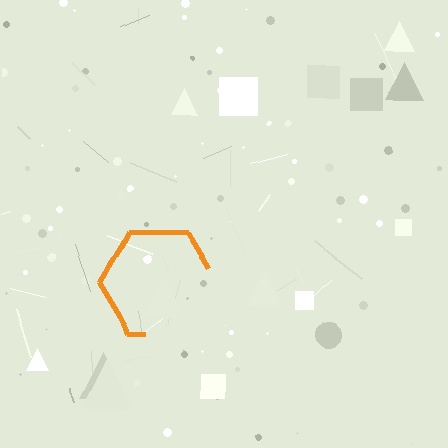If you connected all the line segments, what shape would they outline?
They would outline a hexagon.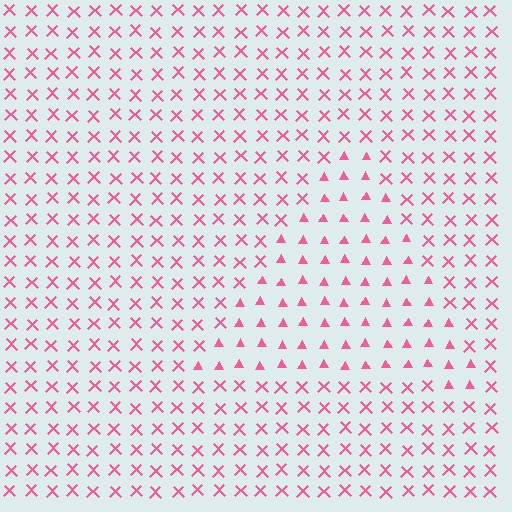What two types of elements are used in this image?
The image uses triangles inside the triangle region and X marks outside it.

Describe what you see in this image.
The image is filled with small pink elements arranged in a uniform grid. A triangle-shaped region contains triangles, while the surrounding area contains X marks. The boundary is defined purely by the change in element shape.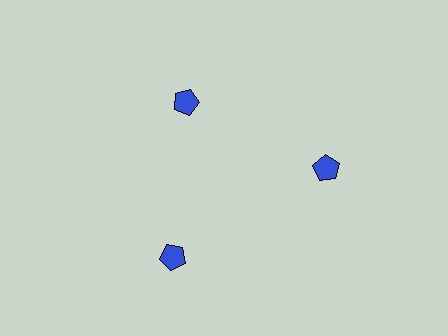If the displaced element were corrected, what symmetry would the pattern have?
It would have 3-fold rotational symmetry — the pattern would map onto itself every 120 degrees.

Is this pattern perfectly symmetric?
No. The 3 blue pentagons are arranged in a ring, but one element near the 11 o'clock position is pulled inward toward the center, breaking the 3-fold rotational symmetry.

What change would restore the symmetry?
The symmetry would be restored by moving it outward, back onto the ring so that all 3 pentagons sit at equal angles and equal distance from the center.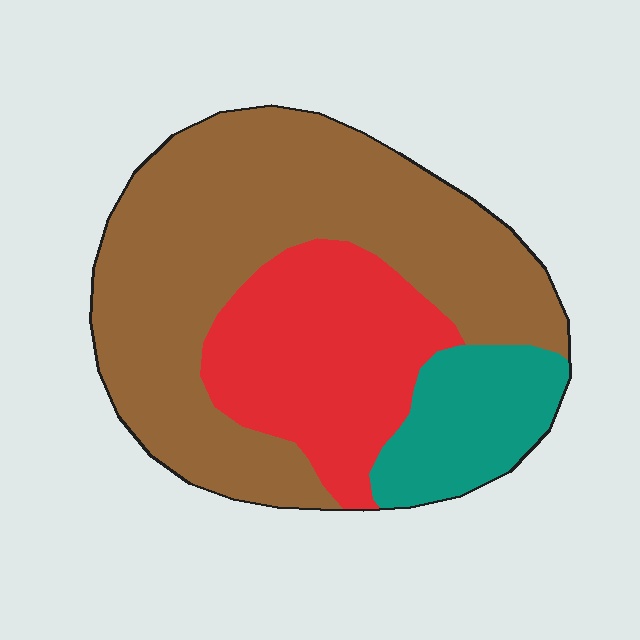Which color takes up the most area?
Brown, at roughly 60%.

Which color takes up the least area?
Teal, at roughly 15%.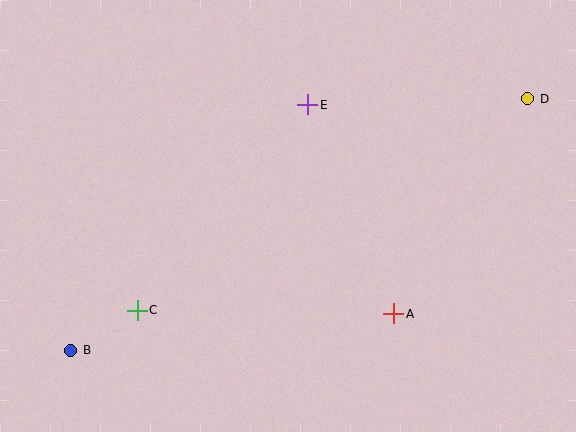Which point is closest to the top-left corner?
Point E is closest to the top-left corner.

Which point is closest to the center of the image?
Point E at (308, 105) is closest to the center.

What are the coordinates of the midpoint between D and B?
The midpoint between D and B is at (299, 225).